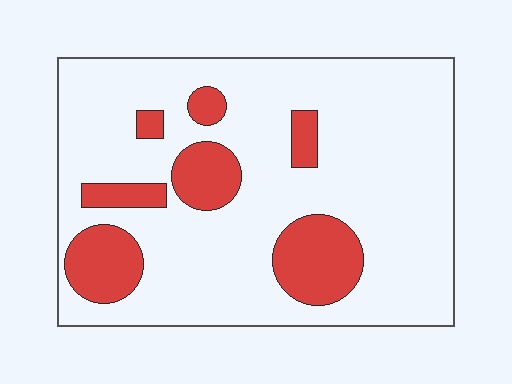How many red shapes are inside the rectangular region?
7.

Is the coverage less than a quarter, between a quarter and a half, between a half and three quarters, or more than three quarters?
Less than a quarter.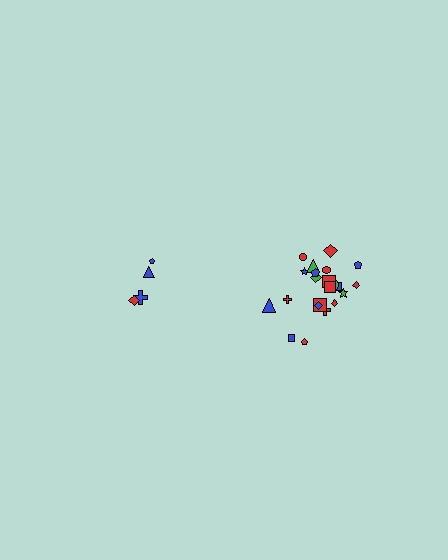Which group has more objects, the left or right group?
The right group.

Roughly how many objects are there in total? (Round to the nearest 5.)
Roughly 25 objects in total.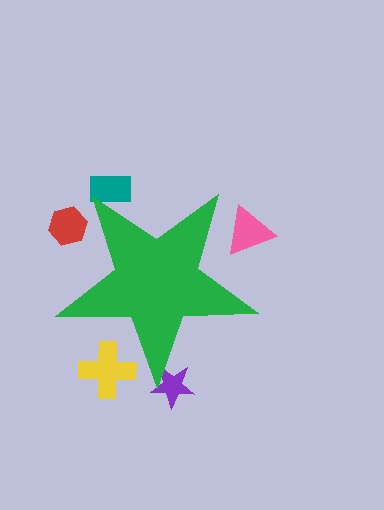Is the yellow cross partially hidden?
Yes, the yellow cross is partially hidden behind the green star.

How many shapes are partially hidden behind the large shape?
5 shapes are partially hidden.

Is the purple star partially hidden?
Yes, the purple star is partially hidden behind the green star.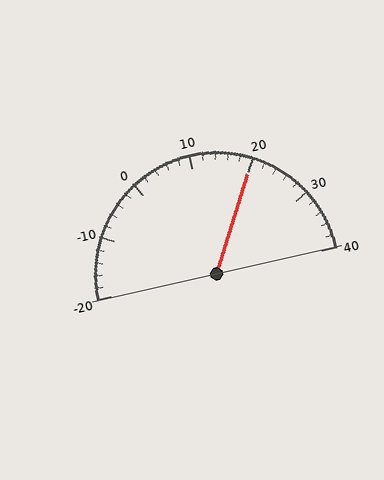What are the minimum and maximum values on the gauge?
The gauge ranges from -20 to 40.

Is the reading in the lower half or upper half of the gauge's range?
The reading is in the upper half of the range (-20 to 40).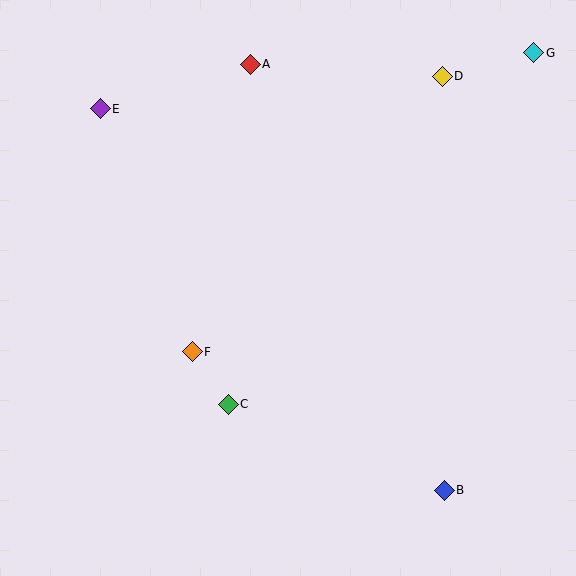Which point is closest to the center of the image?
Point F at (192, 352) is closest to the center.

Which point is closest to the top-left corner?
Point E is closest to the top-left corner.